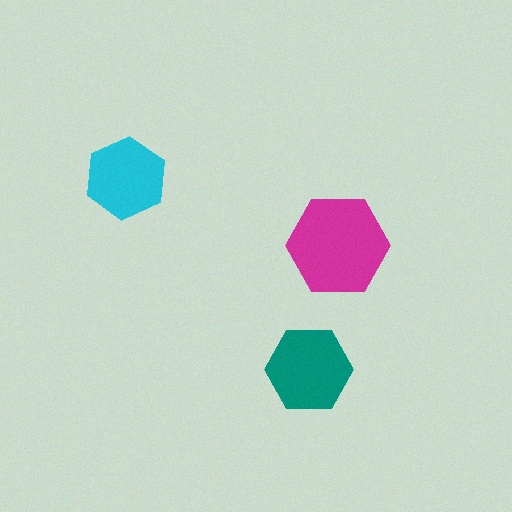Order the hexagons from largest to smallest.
the magenta one, the teal one, the cyan one.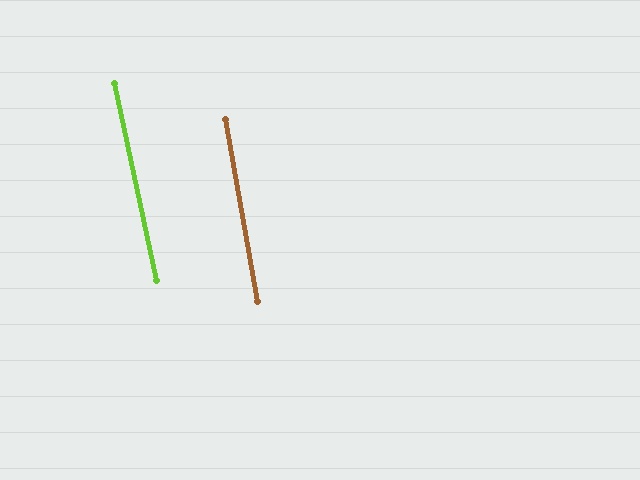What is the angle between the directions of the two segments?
Approximately 2 degrees.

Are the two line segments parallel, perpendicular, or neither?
Parallel — their directions differ by only 1.8°.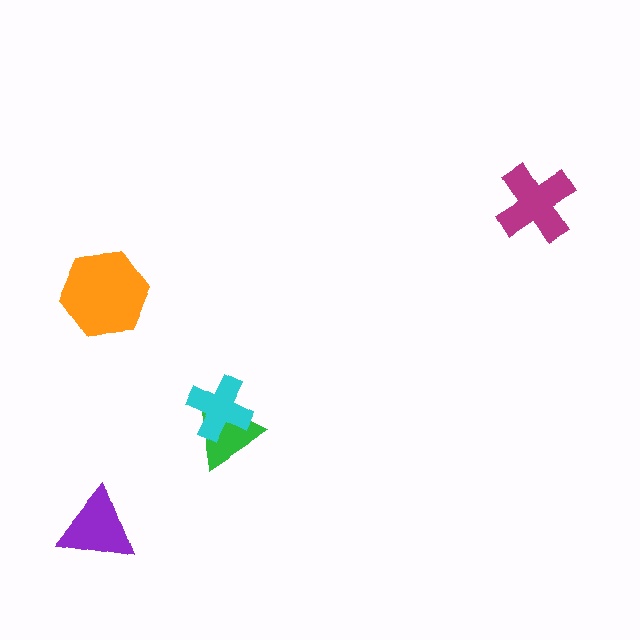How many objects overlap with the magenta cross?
0 objects overlap with the magenta cross.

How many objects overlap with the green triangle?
1 object overlaps with the green triangle.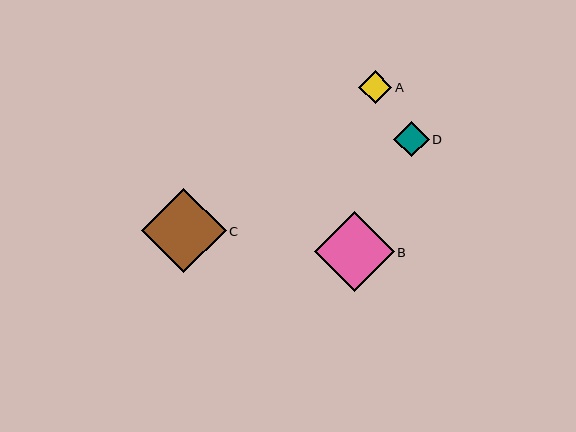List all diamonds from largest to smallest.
From largest to smallest: C, B, D, A.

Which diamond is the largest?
Diamond C is the largest with a size of approximately 84 pixels.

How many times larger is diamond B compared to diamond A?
Diamond B is approximately 2.4 times the size of diamond A.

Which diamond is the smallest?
Diamond A is the smallest with a size of approximately 33 pixels.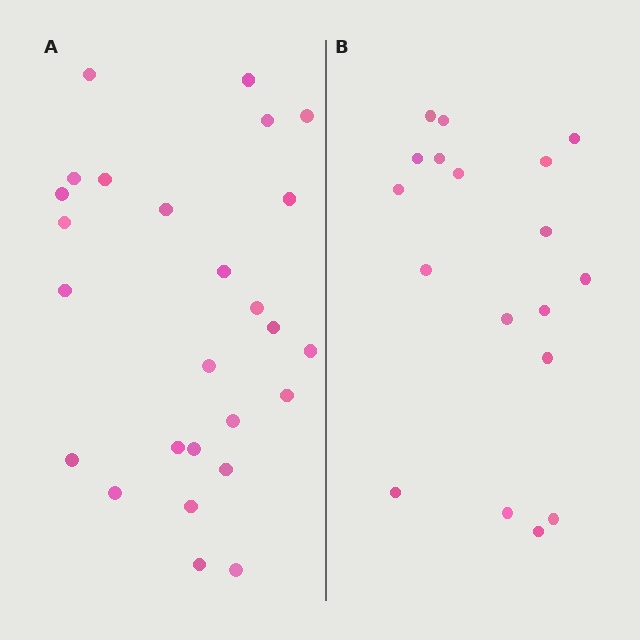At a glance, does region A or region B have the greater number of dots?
Region A (the left region) has more dots.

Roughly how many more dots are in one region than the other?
Region A has roughly 8 or so more dots than region B.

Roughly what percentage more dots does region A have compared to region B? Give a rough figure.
About 45% more.